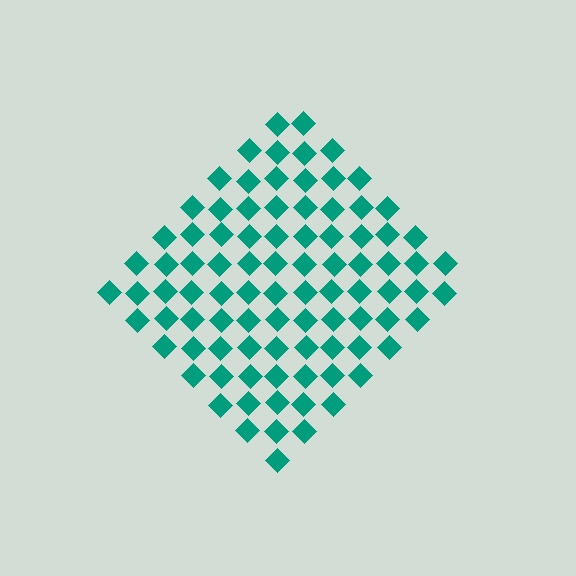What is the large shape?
The large shape is a diamond.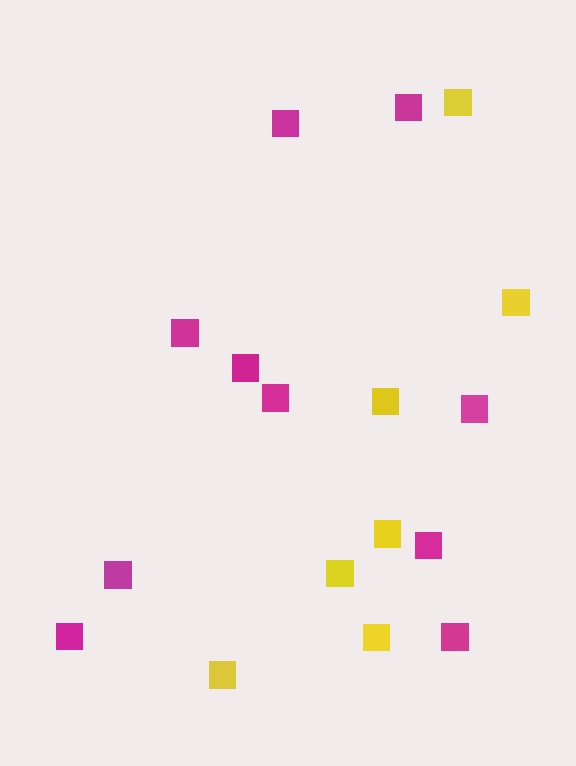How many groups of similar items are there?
There are 2 groups: one group of magenta squares (10) and one group of yellow squares (7).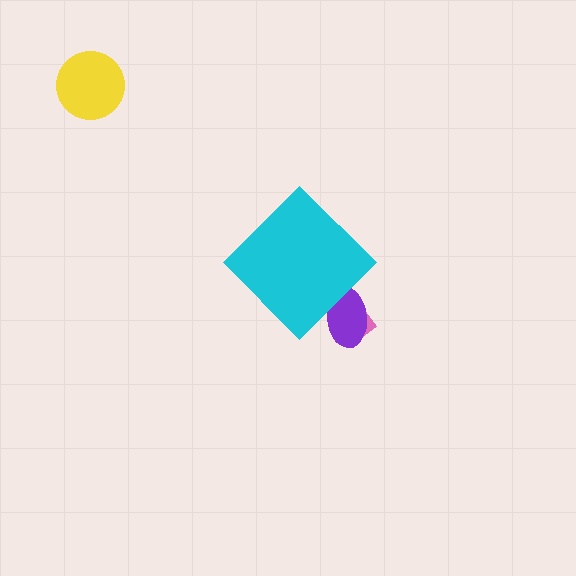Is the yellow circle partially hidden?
No, the yellow circle is fully visible.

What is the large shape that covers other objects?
A cyan diamond.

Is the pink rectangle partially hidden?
Yes, the pink rectangle is partially hidden behind the cyan diamond.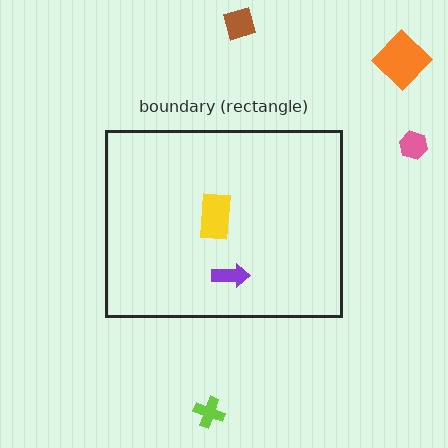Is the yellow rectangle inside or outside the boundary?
Inside.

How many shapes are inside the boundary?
2 inside, 4 outside.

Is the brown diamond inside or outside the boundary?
Outside.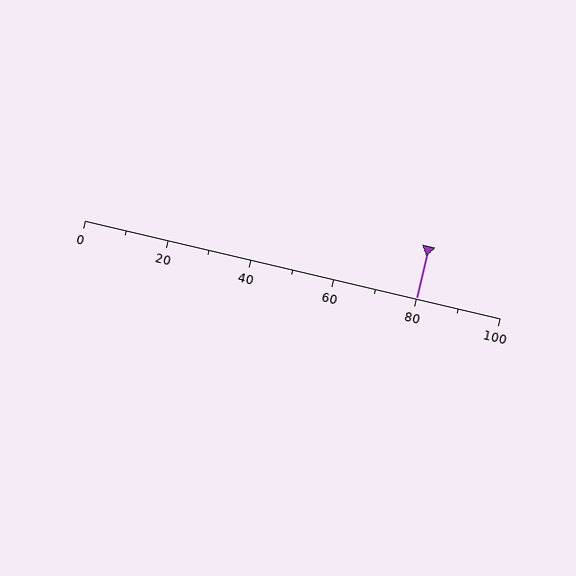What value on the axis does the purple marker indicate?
The marker indicates approximately 80.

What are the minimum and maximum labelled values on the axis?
The axis runs from 0 to 100.